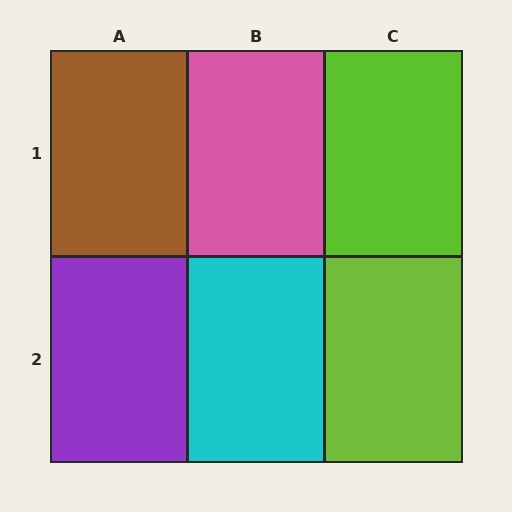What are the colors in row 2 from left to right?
Purple, cyan, lime.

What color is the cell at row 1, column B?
Pink.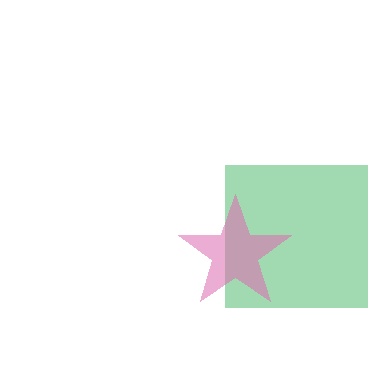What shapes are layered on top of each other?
The layered shapes are: a green square, a pink star.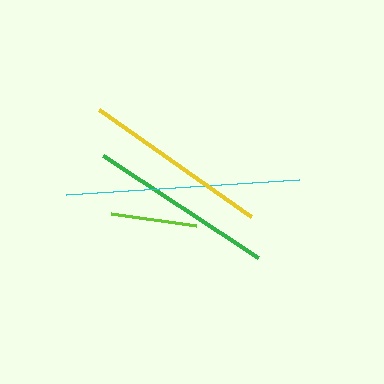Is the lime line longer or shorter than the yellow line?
The yellow line is longer than the lime line.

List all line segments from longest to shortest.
From longest to shortest: cyan, yellow, green, lime.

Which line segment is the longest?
The cyan line is the longest at approximately 234 pixels.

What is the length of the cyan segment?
The cyan segment is approximately 234 pixels long.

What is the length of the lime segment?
The lime segment is approximately 86 pixels long.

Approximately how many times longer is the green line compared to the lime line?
The green line is approximately 2.2 times the length of the lime line.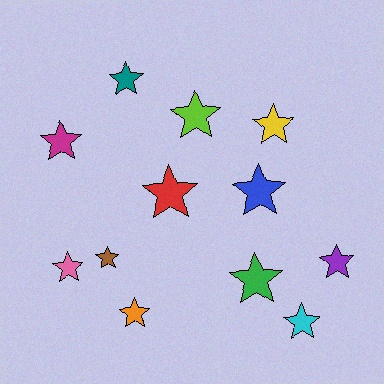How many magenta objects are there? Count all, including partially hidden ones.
There is 1 magenta object.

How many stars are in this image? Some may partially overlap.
There are 12 stars.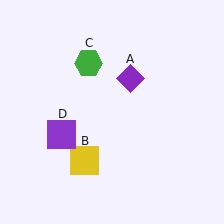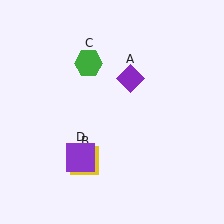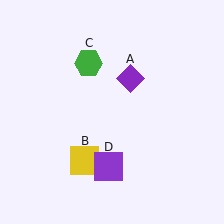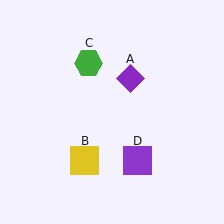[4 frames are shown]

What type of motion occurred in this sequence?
The purple square (object D) rotated counterclockwise around the center of the scene.